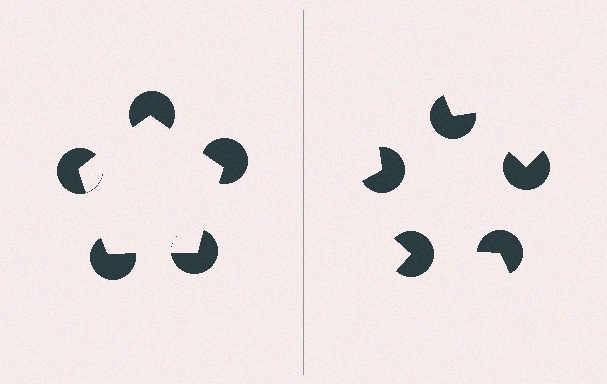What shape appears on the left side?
An illusory pentagon.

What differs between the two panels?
The pac-man discs are positioned identically on both sides; only the wedge orientations differ. On the left they align to a pentagon; on the right they are misaligned.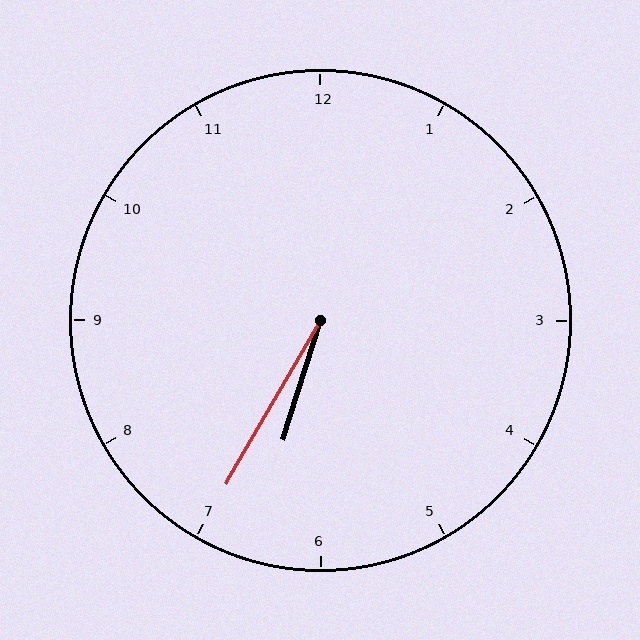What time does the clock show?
6:35.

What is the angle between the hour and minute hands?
Approximately 12 degrees.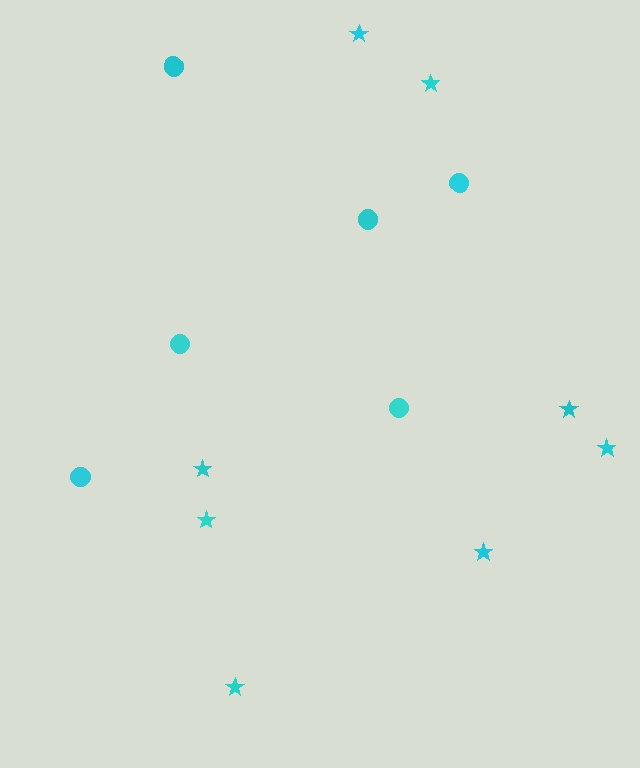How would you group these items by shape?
There are 2 groups: one group of stars (8) and one group of circles (6).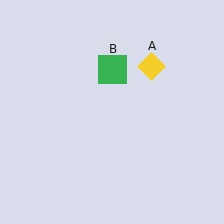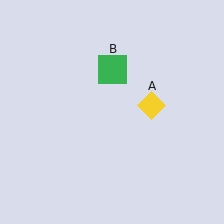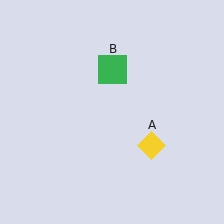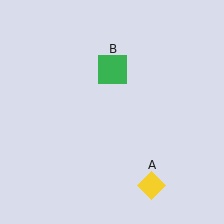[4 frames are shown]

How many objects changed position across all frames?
1 object changed position: yellow diamond (object A).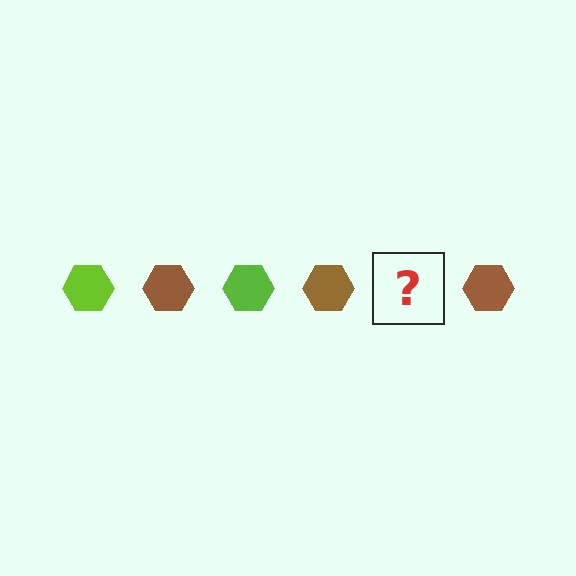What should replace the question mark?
The question mark should be replaced with a lime hexagon.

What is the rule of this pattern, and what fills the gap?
The rule is that the pattern cycles through lime, brown hexagons. The gap should be filled with a lime hexagon.